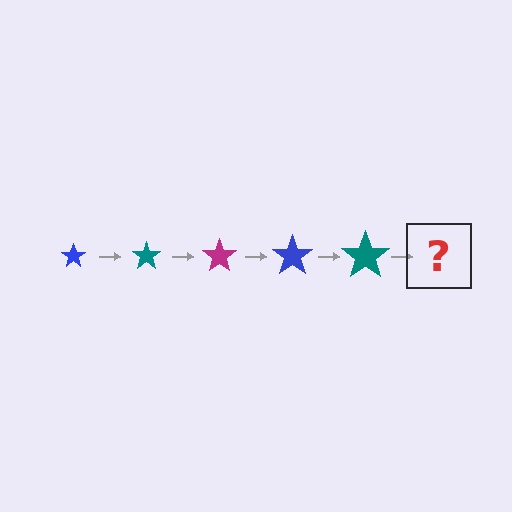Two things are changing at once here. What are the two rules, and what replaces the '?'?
The two rules are that the star grows larger each step and the color cycles through blue, teal, and magenta. The '?' should be a magenta star, larger than the previous one.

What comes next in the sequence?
The next element should be a magenta star, larger than the previous one.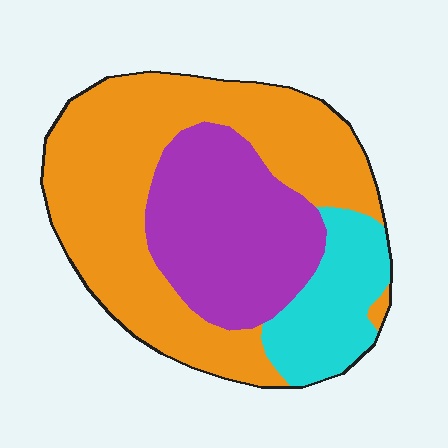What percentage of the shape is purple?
Purple covers about 30% of the shape.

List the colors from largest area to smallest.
From largest to smallest: orange, purple, cyan.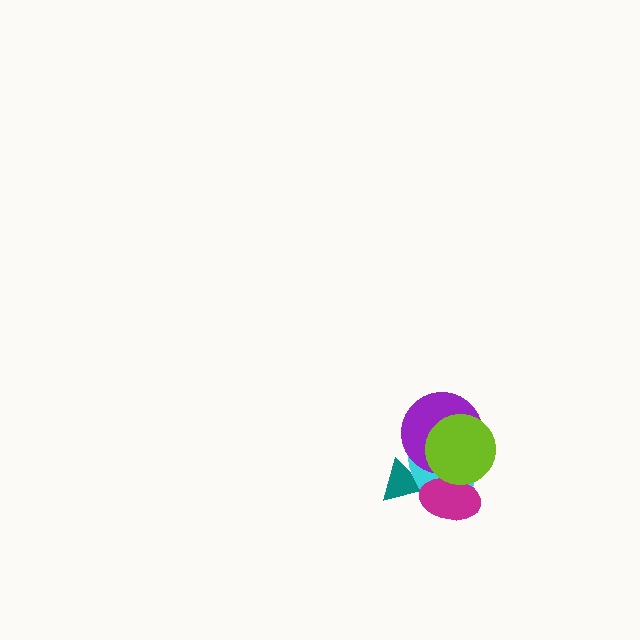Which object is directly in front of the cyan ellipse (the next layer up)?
The purple circle is directly in front of the cyan ellipse.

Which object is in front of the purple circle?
The lime circle is in front of the purple circle.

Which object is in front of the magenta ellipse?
The lime circle is in front of the magenta ellipse.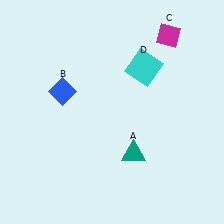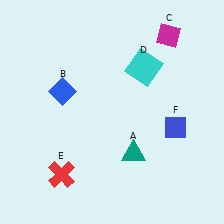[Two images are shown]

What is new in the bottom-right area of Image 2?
A blue diamond (F) was added in the bottom-right area of Image 2.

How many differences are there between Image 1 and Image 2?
There are 2 differences between the two images.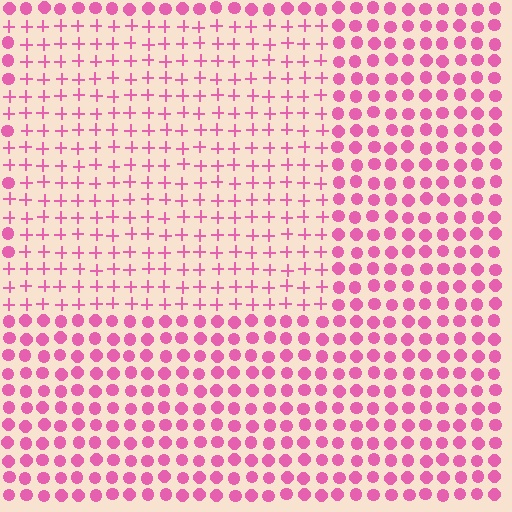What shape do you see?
I see a rectangle.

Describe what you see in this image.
The image is filled with small pink elements arranged in a uniform grid. A rectangle-shaped region contains plus signs, while the surrounding area contains circles. The boundary is defined purely by the change in element shape.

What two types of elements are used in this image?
The image uses plus signs inside the rectangle region and circles outside it.